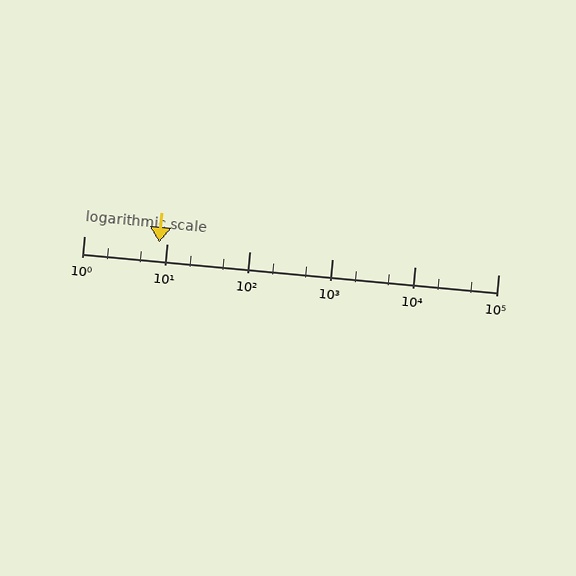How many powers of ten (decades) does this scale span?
The scale spans 5 decades, from 1 to 100000.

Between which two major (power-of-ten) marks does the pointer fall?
The pointer is between 1 and 10.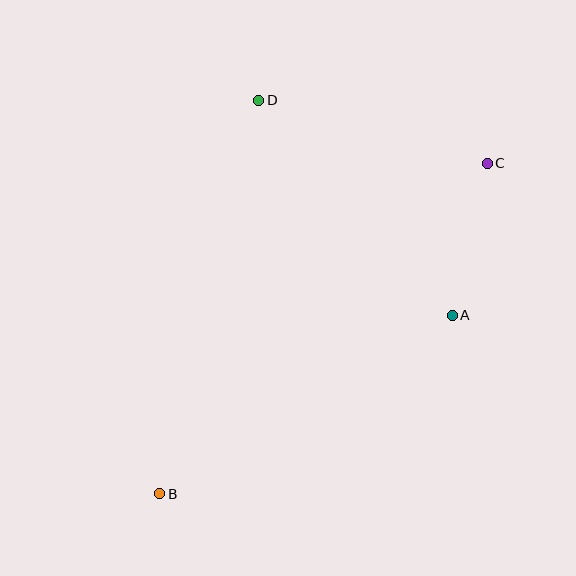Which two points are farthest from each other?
Points B and C are farthest from each other.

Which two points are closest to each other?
Points A and C are closest to each other.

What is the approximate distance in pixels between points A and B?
The distance between A and B is approximately 343 pixels.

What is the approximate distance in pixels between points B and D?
The distance between B and D is approximately 406 pixels.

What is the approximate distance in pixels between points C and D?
The distance between C and D is approximately 237 pixels.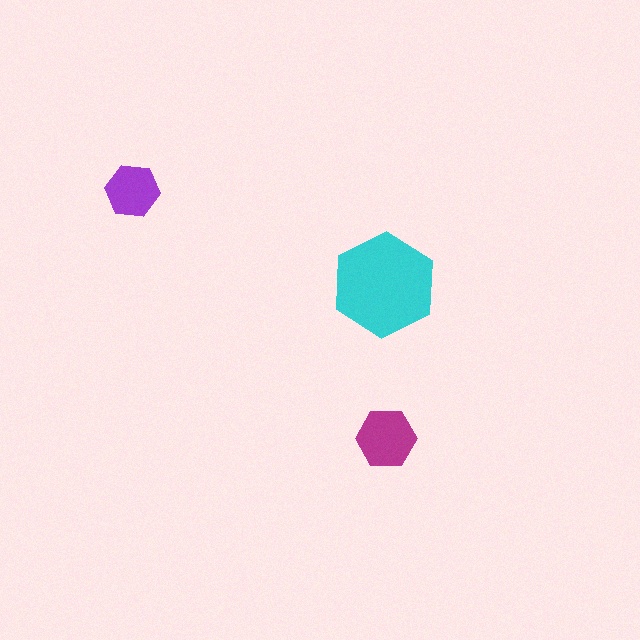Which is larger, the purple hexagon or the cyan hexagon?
The cyan one.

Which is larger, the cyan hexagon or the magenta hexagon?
The cyan one.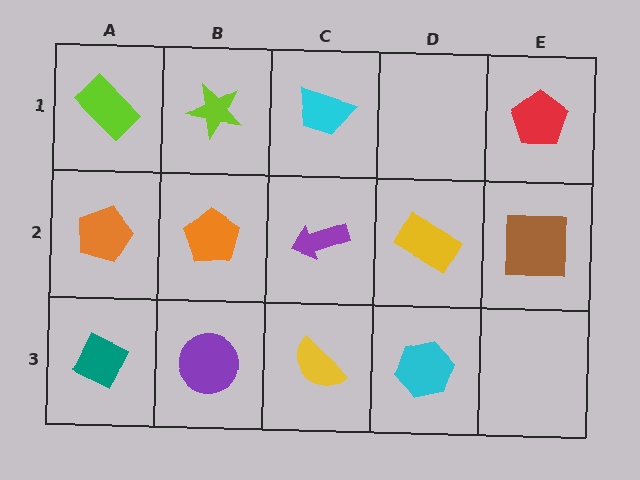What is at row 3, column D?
A cyan hexagon.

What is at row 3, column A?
A teal diamond.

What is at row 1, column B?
A lime star.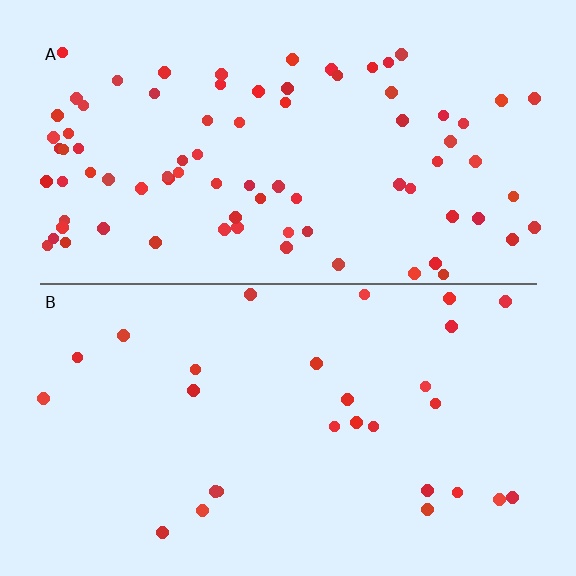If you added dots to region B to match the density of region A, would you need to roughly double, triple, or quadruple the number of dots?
Approximately triple.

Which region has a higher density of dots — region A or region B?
A (the top).